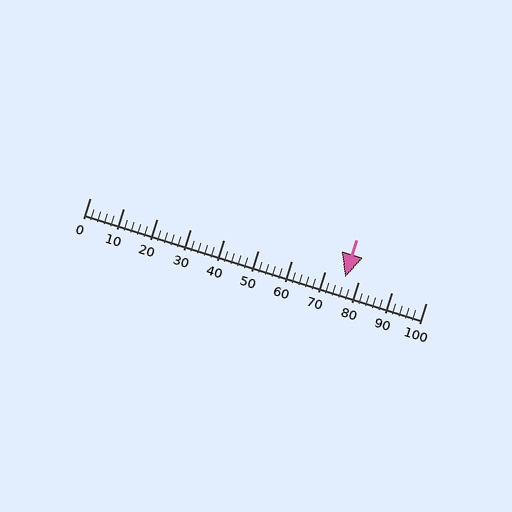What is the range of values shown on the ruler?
The ruler shows values from 0 to 100.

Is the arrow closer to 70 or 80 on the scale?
The arrow is closer to 80.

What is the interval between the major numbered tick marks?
The major tick marks are spaced 10 units apart.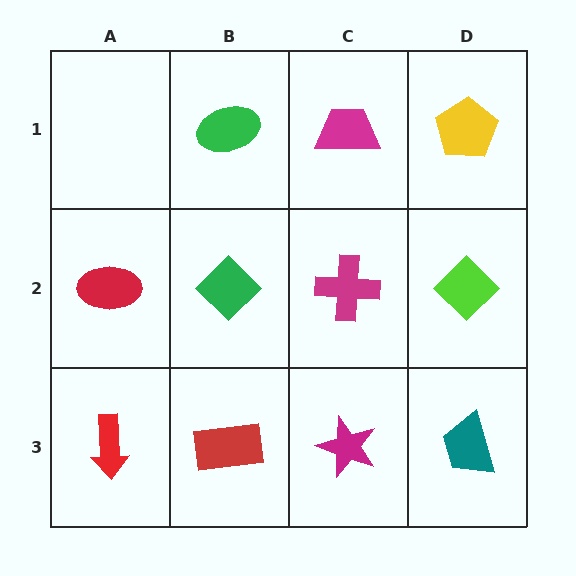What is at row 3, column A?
A red arrow.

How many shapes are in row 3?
4 shapes.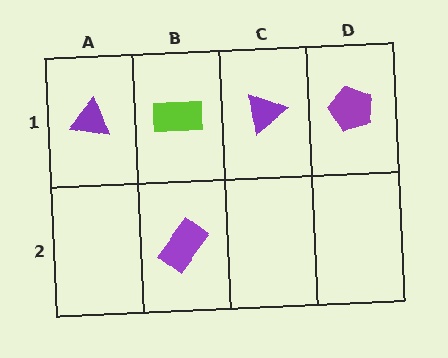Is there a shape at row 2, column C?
No, that cell is empty.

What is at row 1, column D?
A purple pentagon.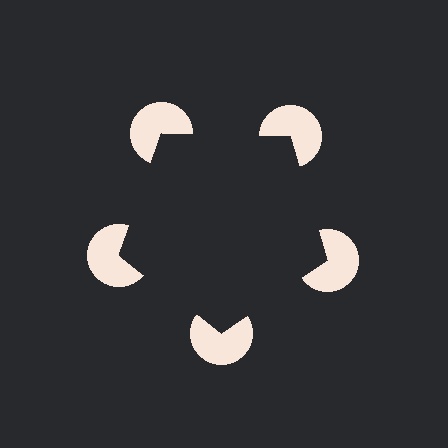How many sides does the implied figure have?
5 sides.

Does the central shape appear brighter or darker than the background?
It typically appears slightly darker than the background, even though no actual brightness change is drawn.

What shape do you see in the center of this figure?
An illusory pentagon — its edges are inferred from the aligned wedge cuts in the pac-man discs, not physically drawn.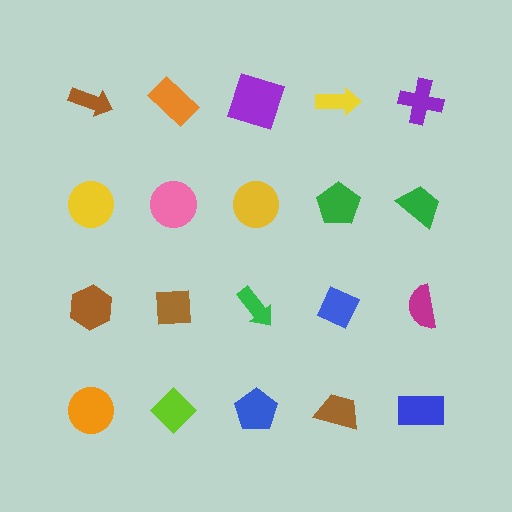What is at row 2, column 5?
A green trapezoid.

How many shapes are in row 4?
5 shapes.